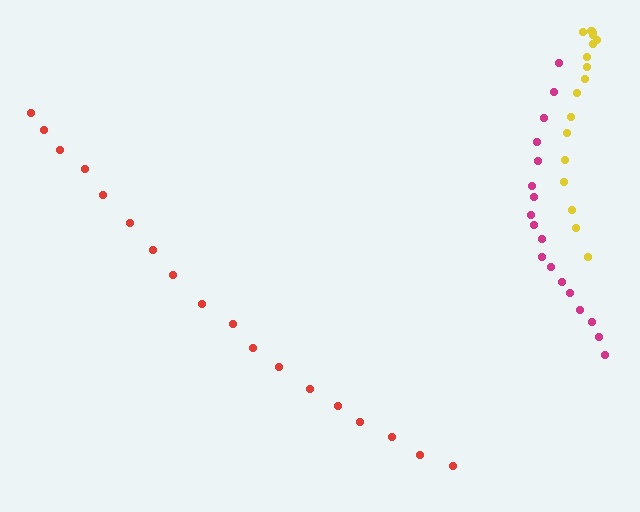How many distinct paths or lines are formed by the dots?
There are 3 distinct paths.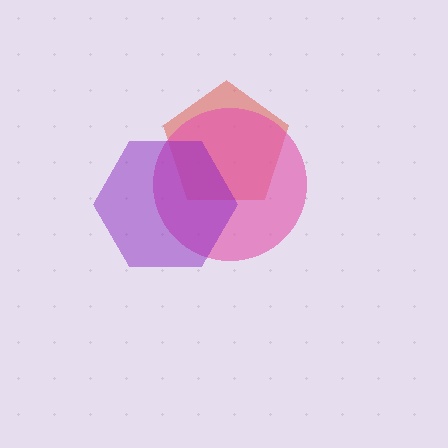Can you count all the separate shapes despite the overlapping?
Yes, there are 3 separate shapes.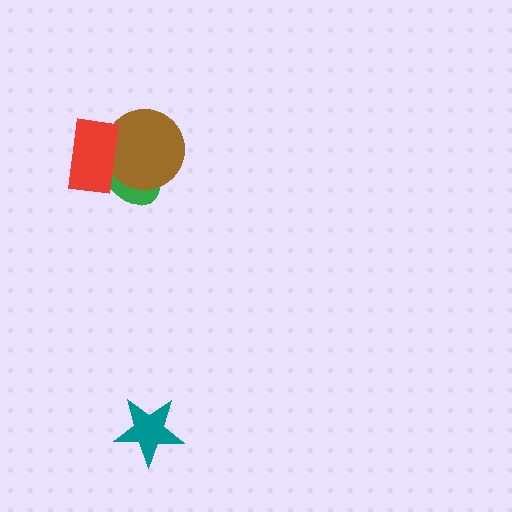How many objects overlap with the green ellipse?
2 objects overlap with the green ellipse.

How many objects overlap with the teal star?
0 objects overlap with the teal star.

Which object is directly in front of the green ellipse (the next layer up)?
The brown circle is directly in front of the green ellipse.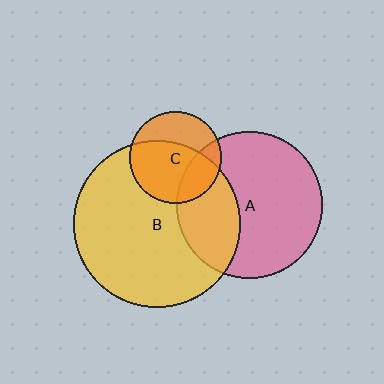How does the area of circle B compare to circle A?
Approximately 1.3 times.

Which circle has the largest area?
Circle B (yellow).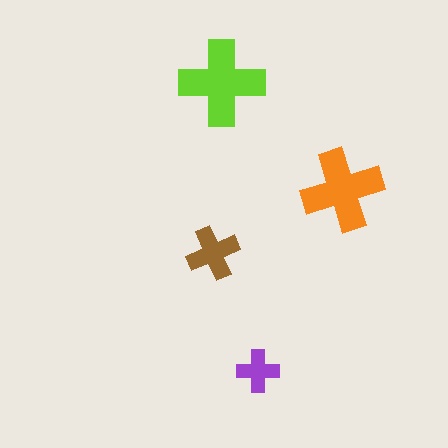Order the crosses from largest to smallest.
the lime one, the orange one, the brown one, the purple one.